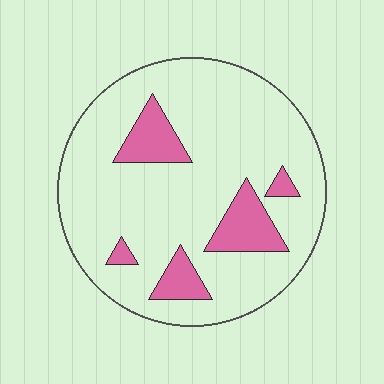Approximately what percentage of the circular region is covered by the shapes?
Approximately 15%.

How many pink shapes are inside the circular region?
5.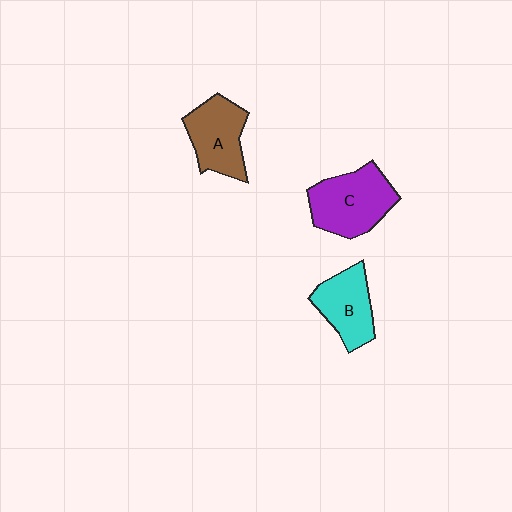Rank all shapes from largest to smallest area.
From largest to smallest: C (purple), A (brown), B (cyan).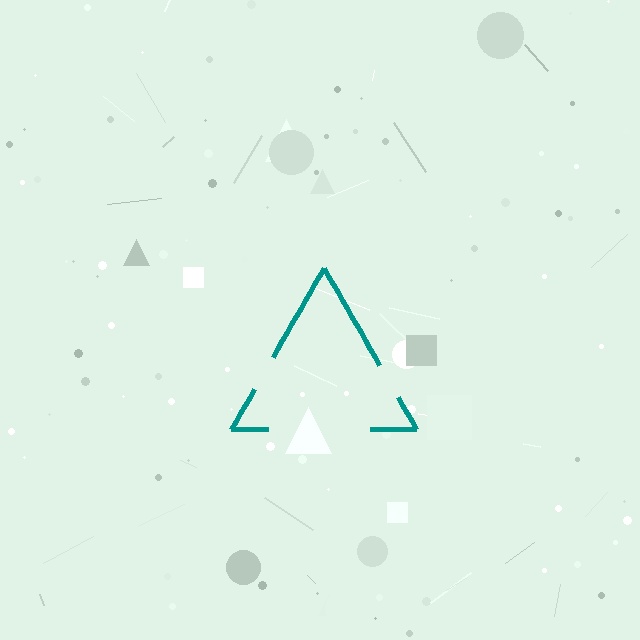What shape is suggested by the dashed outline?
The dashed outline suggests a triangle.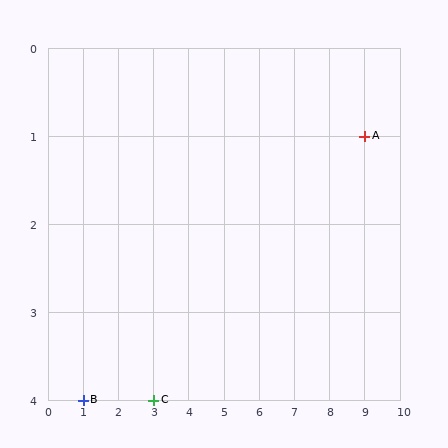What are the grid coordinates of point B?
Point B is at grid coordinates (1, 4).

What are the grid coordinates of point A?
Point A is at grid coordinates (9, 1).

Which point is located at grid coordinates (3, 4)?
Point C is at (3, 4).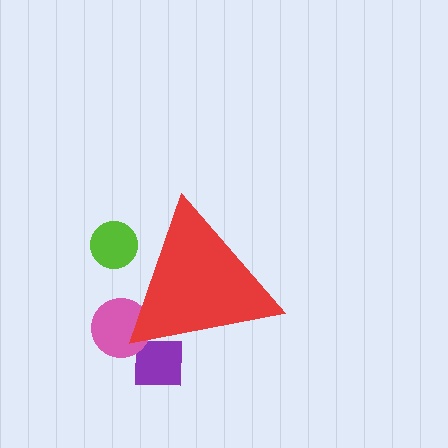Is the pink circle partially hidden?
Yes, the pink circle is partially hidden behind the red triangle.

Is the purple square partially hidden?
Yes, the purple square is partially hidden behind the red triangle.